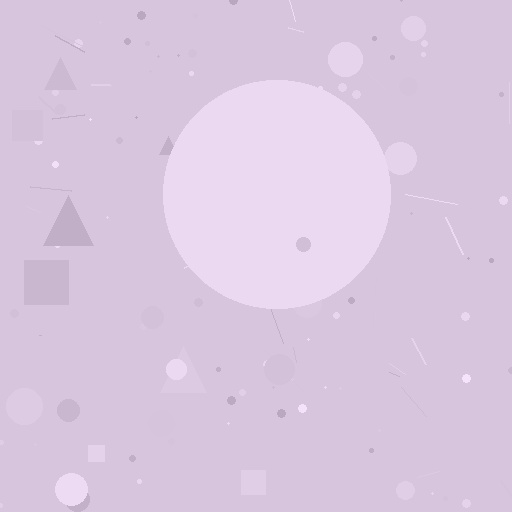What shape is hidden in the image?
A circle is hidden in the image.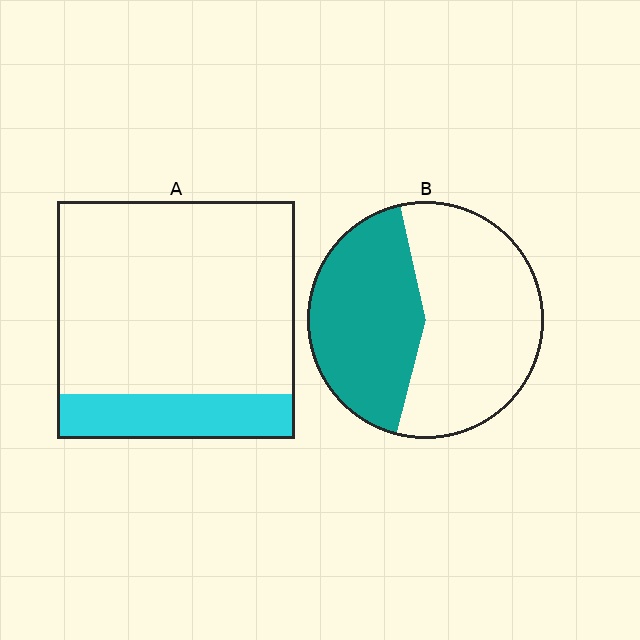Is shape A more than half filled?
No.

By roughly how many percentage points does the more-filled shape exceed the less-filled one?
By roughly 25 percentage points (B over A).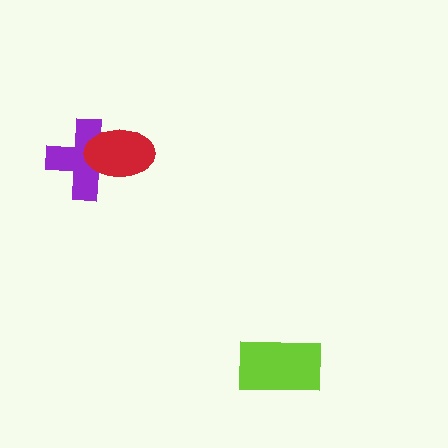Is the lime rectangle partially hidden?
No, no other shape covers it.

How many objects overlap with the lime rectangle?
0 objects overlap with the lime rectangle.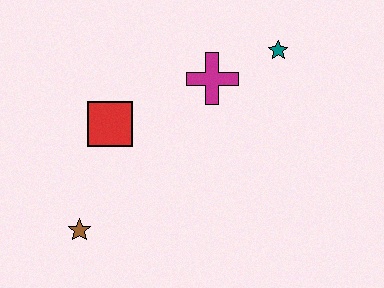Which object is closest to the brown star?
The red square is closest to the brown star.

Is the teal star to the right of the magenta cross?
Yes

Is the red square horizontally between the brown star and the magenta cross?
Yes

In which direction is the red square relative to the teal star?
The red square is to the left of the teal star.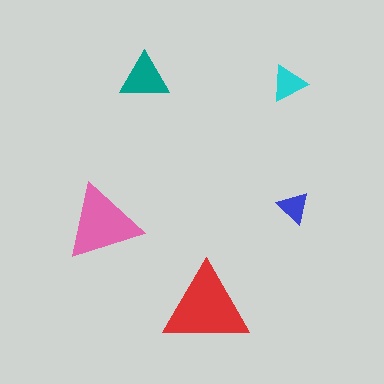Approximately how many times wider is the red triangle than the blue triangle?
About 2.5 times wider.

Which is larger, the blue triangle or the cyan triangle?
The cyan one.